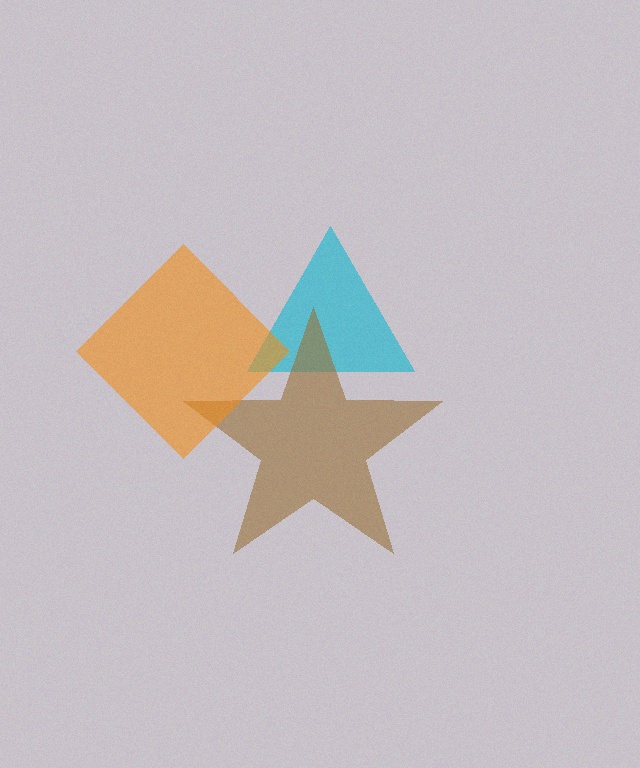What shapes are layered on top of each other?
The layered shapes are: a cyan triangle, a brown star, an orange diamond.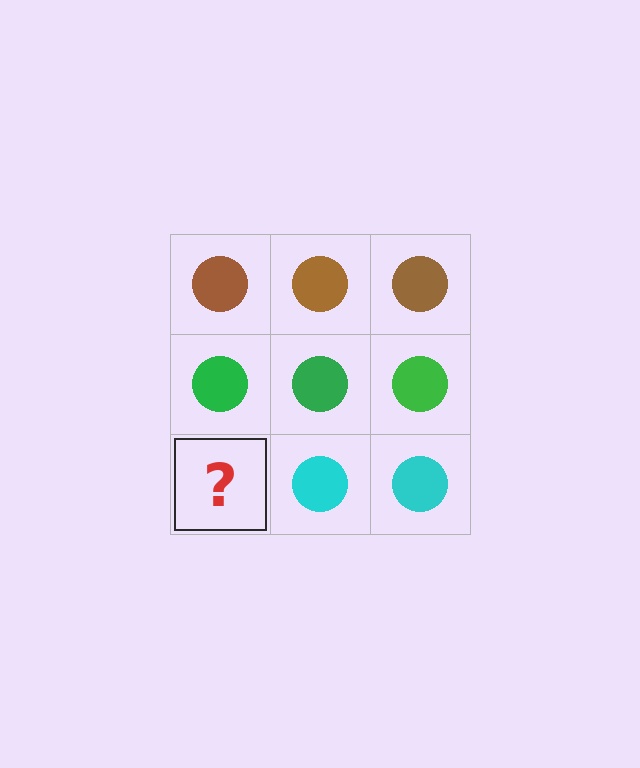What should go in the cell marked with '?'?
The missing cell should contain a cyan circle.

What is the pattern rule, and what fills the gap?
The rule is that each row has a consistent color. The gap should be filled with a cyan circle.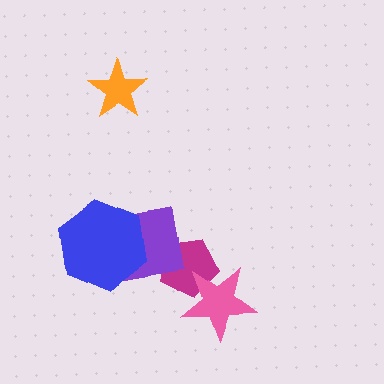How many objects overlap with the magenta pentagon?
2 objects overlap with the magenta pentagon.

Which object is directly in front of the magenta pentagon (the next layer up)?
The purple square is directly in front of the magenta pentagon.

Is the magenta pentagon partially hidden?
Yes, it is partially covered by another shape.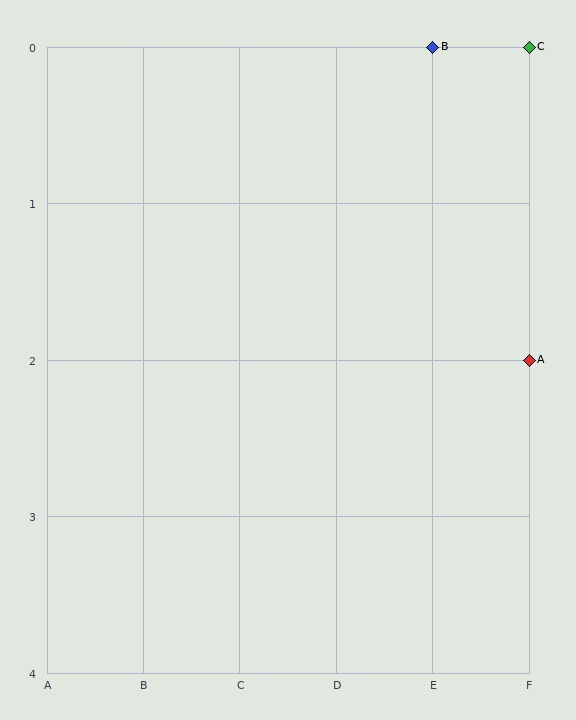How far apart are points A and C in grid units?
Points A and C are 2 rows apart.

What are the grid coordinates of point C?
Point C is at grid coordinates (F, 0).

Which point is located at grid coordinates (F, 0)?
Point C is at (F, 0).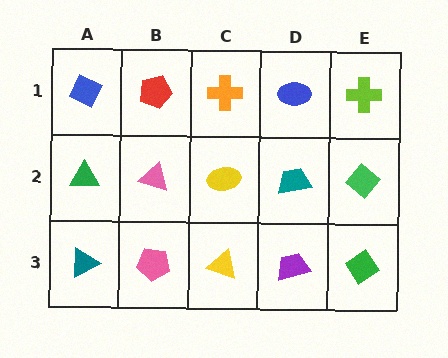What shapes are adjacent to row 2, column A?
A blue diamond (row 1, column A), a teal triangle (row 3, column A), a pink triangle (row 2, column B).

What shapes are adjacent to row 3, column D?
A teal trapezoid (row 2, column D), a yellow triangle (row 3, column C), a green diamond (row 3, column E).